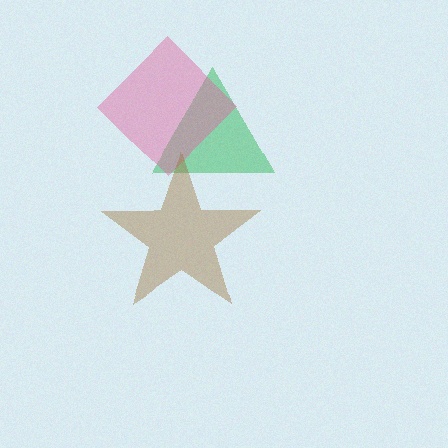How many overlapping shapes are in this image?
There are 3 overlapping shapes in the image.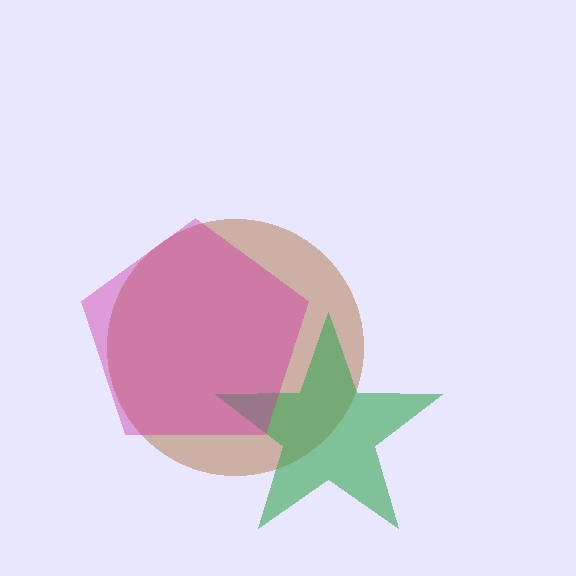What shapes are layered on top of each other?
The layered shapes are: a brown circle, a green star, a magenta pentagon.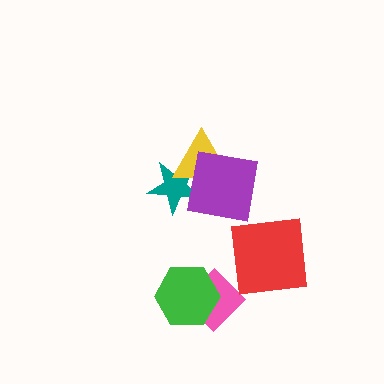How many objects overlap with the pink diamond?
2 objects overlap with the pink diamond.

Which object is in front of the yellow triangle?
The purple square is in front of the yellow triangle.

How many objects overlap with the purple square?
2 objects overlap with the purple square.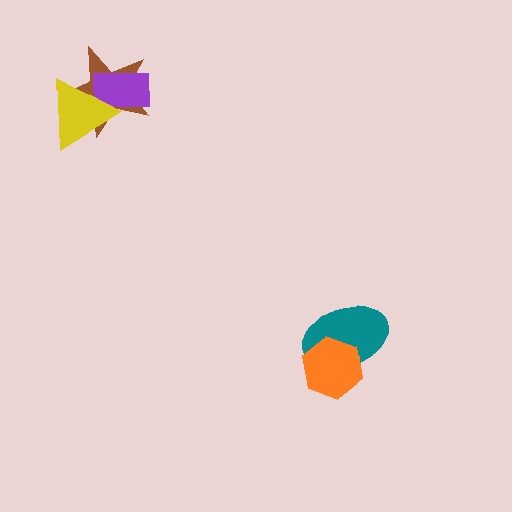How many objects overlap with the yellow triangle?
2 objects overlap with the yellow triangle.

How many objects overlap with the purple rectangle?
2 objects overlap with the purple rectangle.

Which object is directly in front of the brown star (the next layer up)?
The purple rectangle is directly in front of the brown star.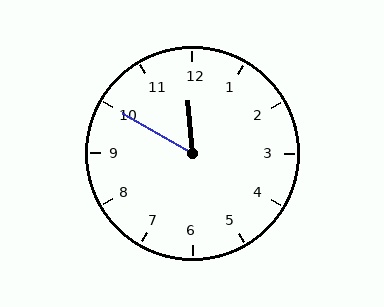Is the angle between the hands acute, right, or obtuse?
It is acute.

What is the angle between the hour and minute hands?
Approximately 55 degrees.